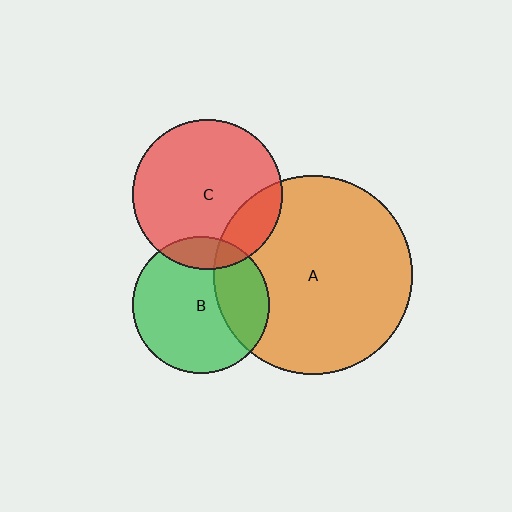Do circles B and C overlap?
Yes.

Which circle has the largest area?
Circle A (orange).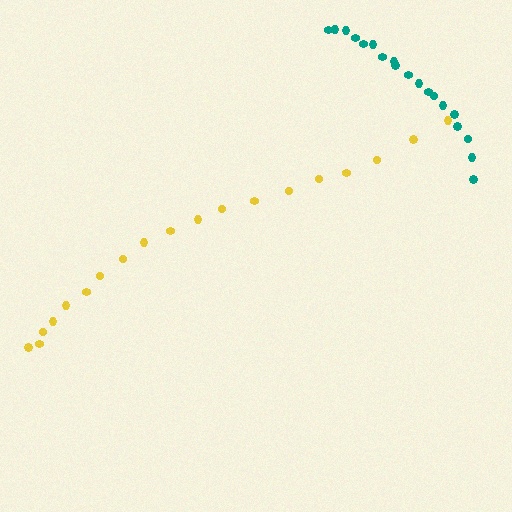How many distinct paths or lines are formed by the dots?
There are 2 distinct paths.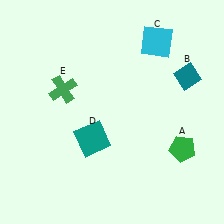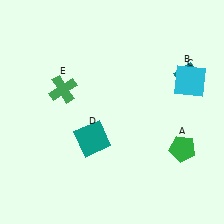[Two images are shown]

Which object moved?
The cyan square (C) moved down.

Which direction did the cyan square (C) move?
The cyan square (C) moved down.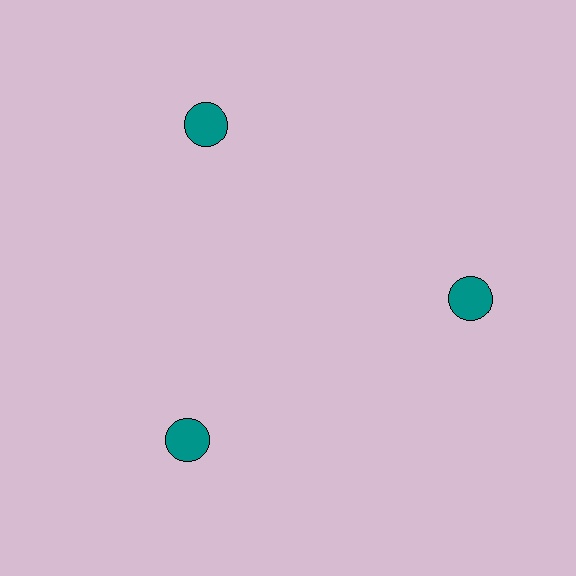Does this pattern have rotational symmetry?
Yes, this pattern has 3-fold rotational symmetry. It looks the same after rotating 120 degrees around the center.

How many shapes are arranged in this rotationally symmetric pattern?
There are 3 shapes, arranged in 3 groups of 1.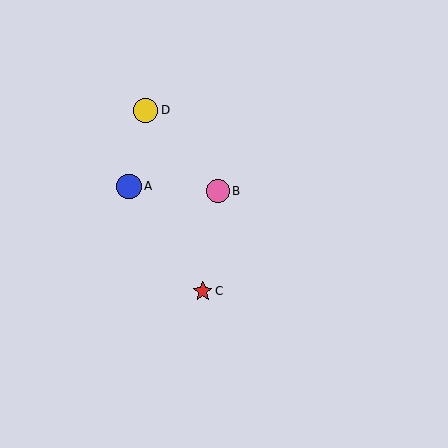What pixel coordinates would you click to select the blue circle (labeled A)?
Click at (129, 186) to select the blue circle A.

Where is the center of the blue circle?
The center of the blue circle is at (129, 186).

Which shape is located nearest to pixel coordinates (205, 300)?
The red star (labeled C) at (203, 291) is nearest to that location.